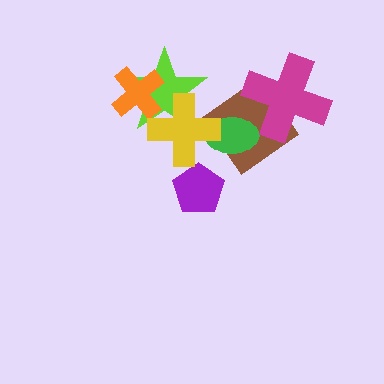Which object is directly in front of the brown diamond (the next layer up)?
The green ellipse is directly in front of the brown diamond.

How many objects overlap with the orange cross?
1 object overlaps with the orange cross.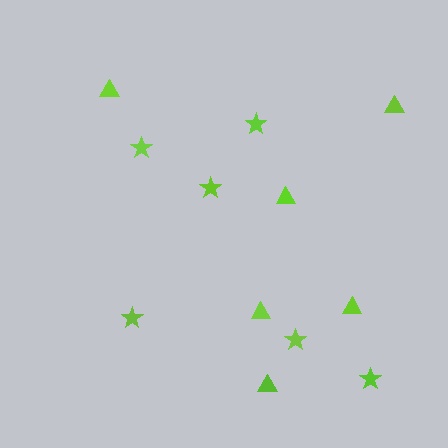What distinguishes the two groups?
There are 2 groups: one group of triangles (6) and one group of stars (6).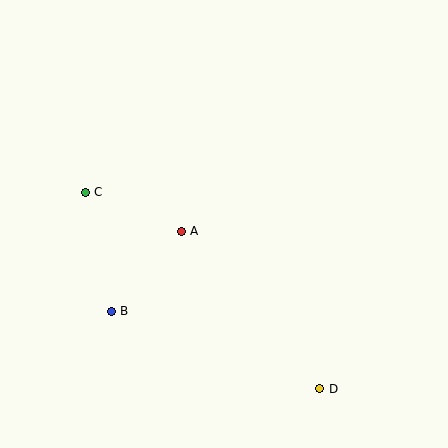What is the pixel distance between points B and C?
The distance between B and C is 121 pixels.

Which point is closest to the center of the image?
Point A at (181, 231) is closest to the center.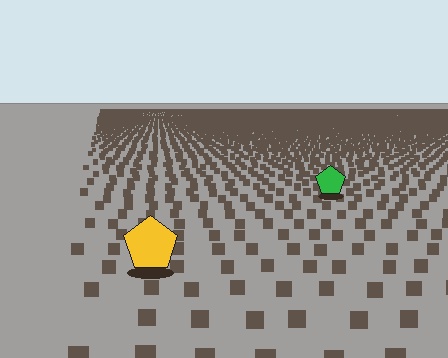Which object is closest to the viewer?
The yellow pentagon is closest. The texture marks near it are larger and more spread out.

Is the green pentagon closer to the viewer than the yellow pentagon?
No. The yellow pentagon is closer — you can tell from the texture gradient: the ground texture is coarser near it.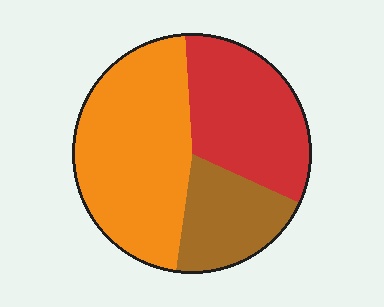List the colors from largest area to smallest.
From largest to smallest: orange, red, brown.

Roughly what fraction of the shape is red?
Red takes up about one third (1/3) of the shape.